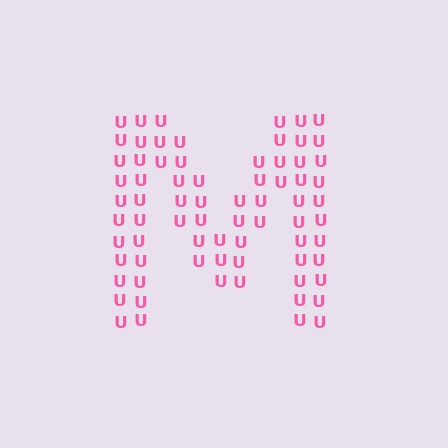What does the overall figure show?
The overall figure shows the letter M.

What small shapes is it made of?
It is made of small letter U's.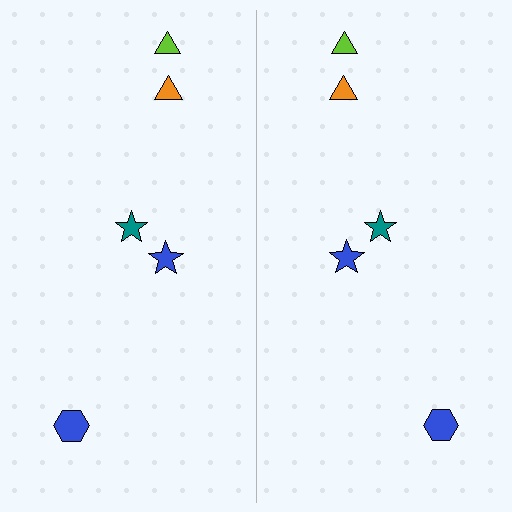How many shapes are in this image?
There are 10 shapes in this image.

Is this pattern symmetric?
Yes, this pattern has bilateral (reflection) symmetry.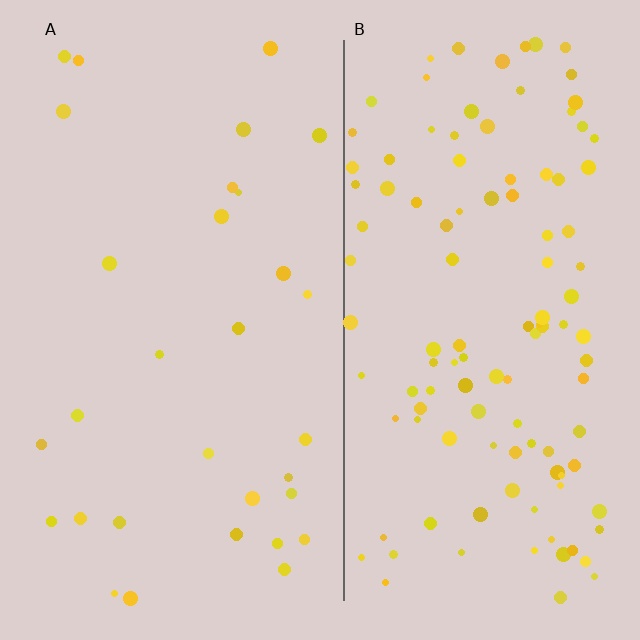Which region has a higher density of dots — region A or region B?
B (the right).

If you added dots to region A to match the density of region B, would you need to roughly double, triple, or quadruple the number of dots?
Approximately quadruple.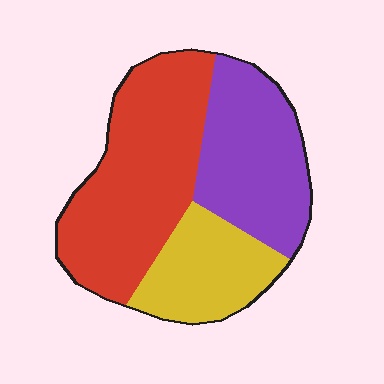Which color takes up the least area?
Yellow, at roughly 20%.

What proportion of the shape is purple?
Purple covers about 30% of the shape.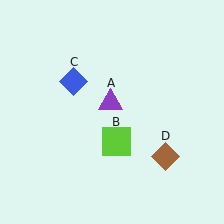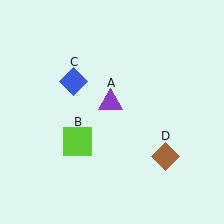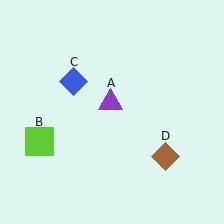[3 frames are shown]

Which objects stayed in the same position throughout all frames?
Purple triangle (object A) and blue diamond (object C) and brown diamond (object D) remained stationary.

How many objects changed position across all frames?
1 object changed position: lime square (object B).